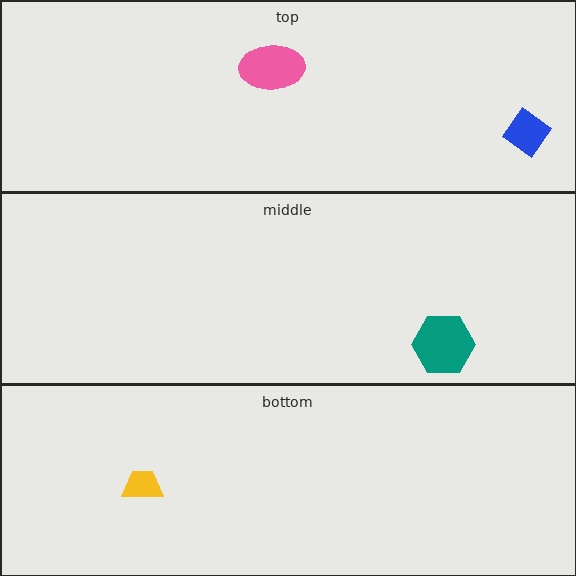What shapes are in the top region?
The pink ellipse, the blue diamond.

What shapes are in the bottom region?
The yellow trapezoid.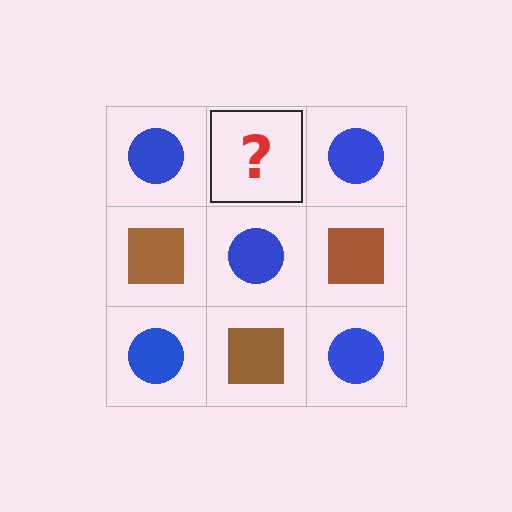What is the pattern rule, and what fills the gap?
The rule is that it alternates blue circle and brown square in a checkerboard pattern. The gap should be filled with a brown square.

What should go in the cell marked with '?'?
The missing cell should contain a brown square.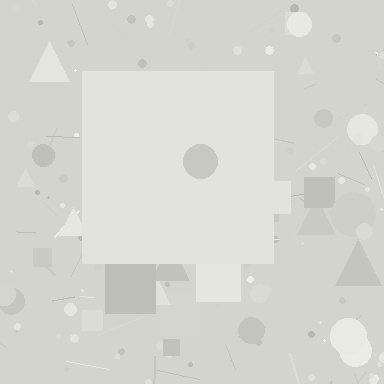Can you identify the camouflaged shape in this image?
The camouflaged shape is a square.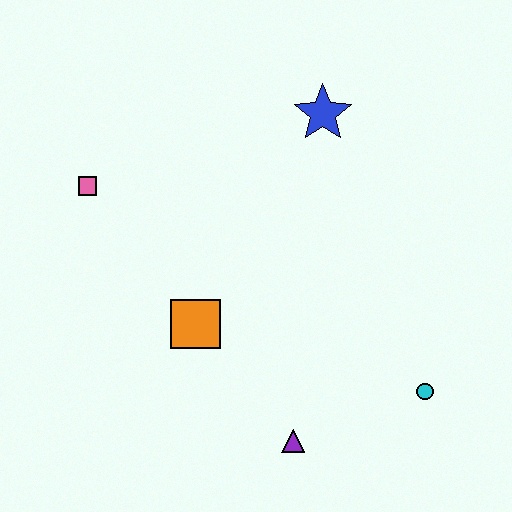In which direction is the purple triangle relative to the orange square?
The purple triangle is below the orange square.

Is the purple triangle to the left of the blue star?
Yes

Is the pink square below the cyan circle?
No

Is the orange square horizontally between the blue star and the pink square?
Yes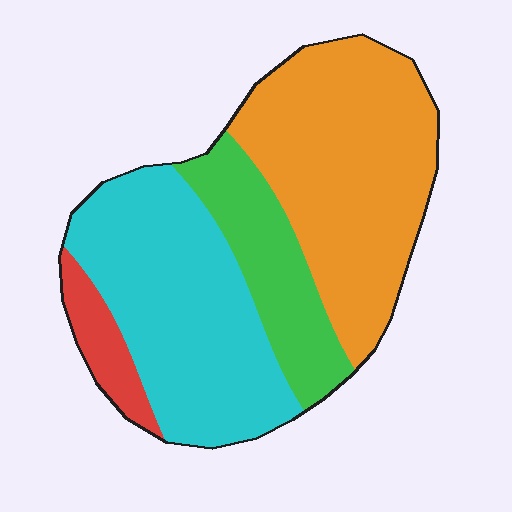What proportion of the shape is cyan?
Cyan takes up between a quarter and a half of the shape.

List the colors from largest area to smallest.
From largest to smallest: orange, cyan, green, red.